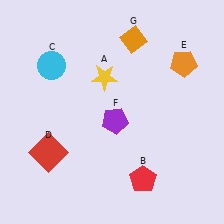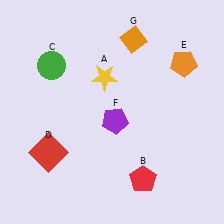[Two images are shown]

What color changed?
The circle (C) changed from cyan in Image 1 to green in Image 2.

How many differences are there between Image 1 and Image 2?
There is 1 difference between the two images.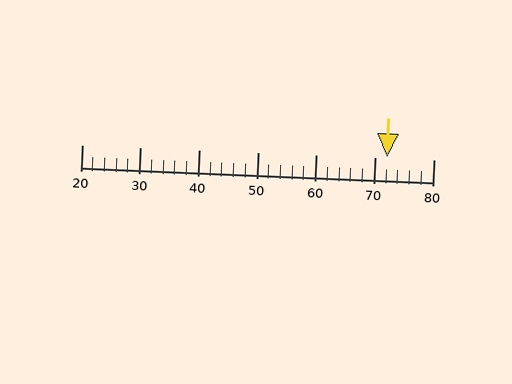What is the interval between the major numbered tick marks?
The major tick marks are spaced 10 units apart.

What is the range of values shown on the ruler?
The ruler shows values from 20 to 80.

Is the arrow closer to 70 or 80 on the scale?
The arrow is closer to 70.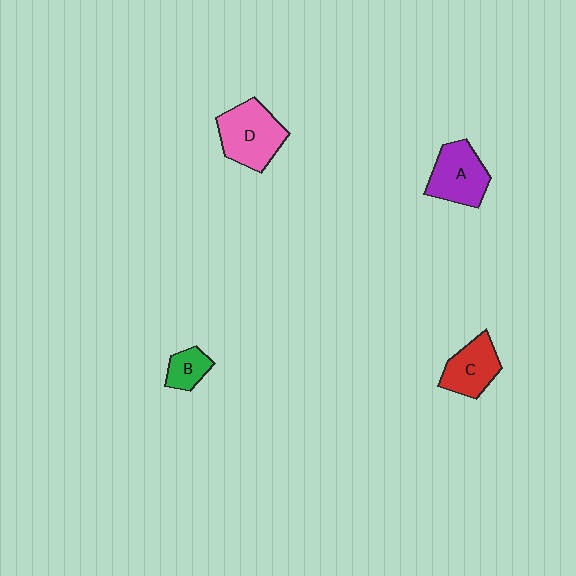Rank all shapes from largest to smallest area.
From largest to smallest: D (pink), A (purple), C (red), B (green).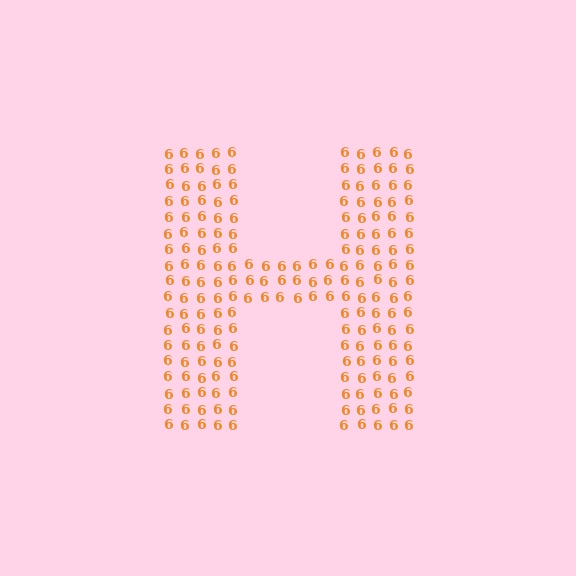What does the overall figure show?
The overall figure shows the letter H.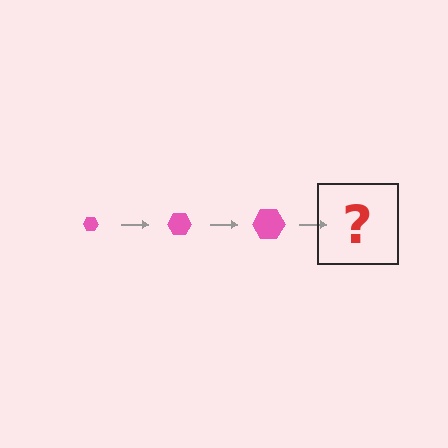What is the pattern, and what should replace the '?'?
The pattern is that the hexagon gets progressively larger each step. The '?' should be a pink hexagon, larger than the previous one.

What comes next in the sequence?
The next element should be a pink hexagon, larger than the previous one.